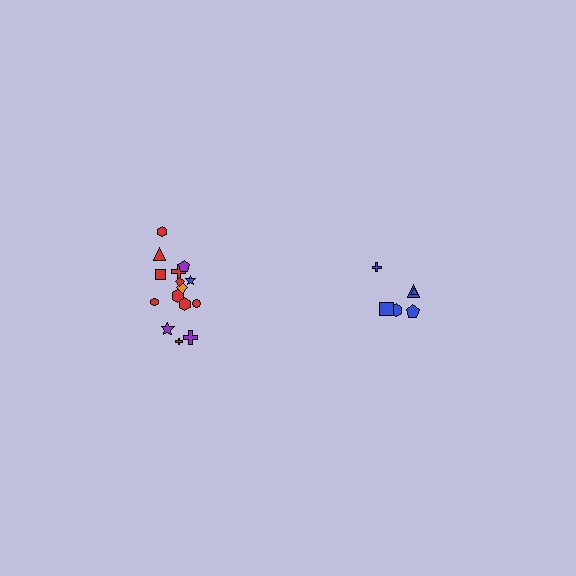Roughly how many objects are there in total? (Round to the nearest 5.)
Roughly 20 objects in total.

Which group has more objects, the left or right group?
The left group.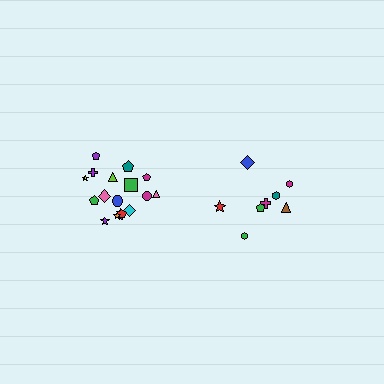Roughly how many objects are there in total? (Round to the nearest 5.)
Roughly 25 objects in total.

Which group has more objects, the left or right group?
The left group.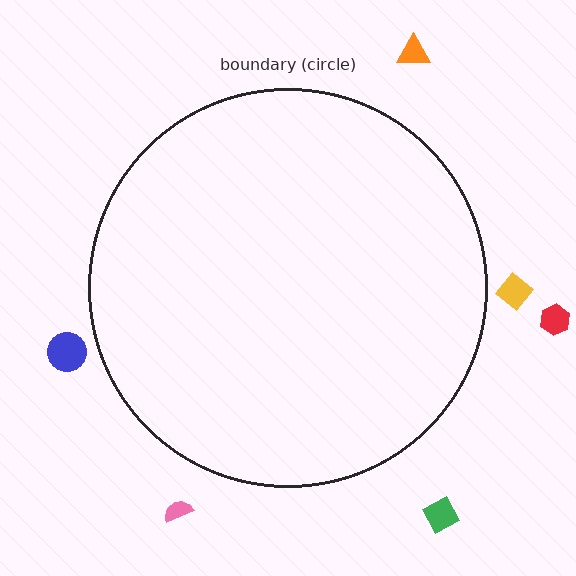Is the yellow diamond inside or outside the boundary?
Outside.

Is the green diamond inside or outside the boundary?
Outside.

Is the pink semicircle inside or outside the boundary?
Outside.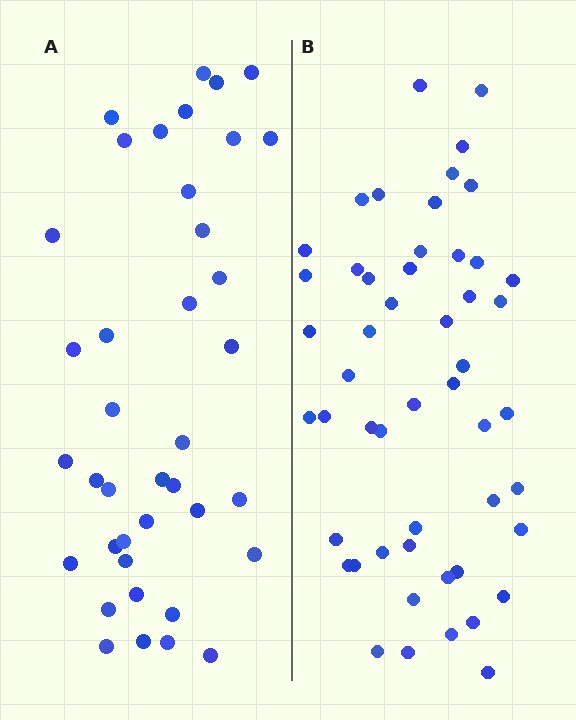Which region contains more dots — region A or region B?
Region B (the right region) has more dots.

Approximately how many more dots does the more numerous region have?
Region B has roughly 12 or so more dots than region A.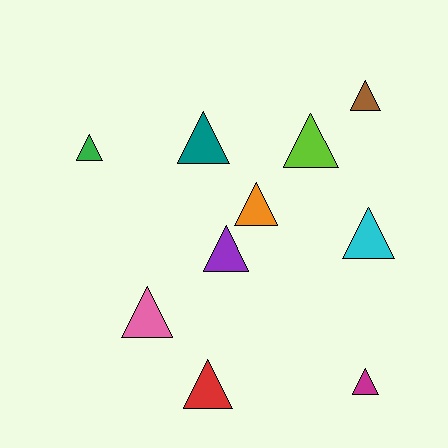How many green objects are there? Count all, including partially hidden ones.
There is 1 green object.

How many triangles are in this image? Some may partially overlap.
There are 10 triangles.